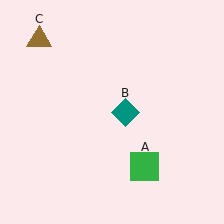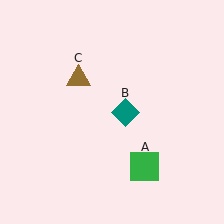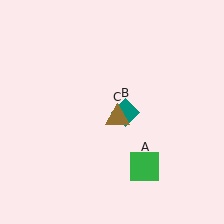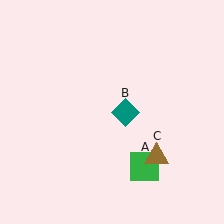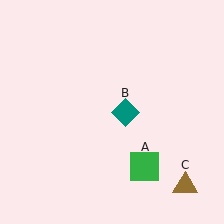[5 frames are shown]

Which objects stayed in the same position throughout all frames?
Green square (object A) and teal diamond (object B) remained stationary.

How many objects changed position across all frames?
1 object changed position: brown triangle (object C).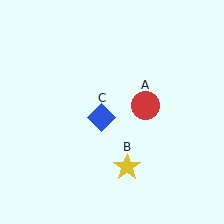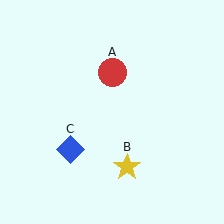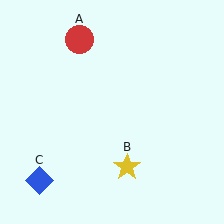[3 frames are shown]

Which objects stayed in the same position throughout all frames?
Yellow star (object B) remained stationary.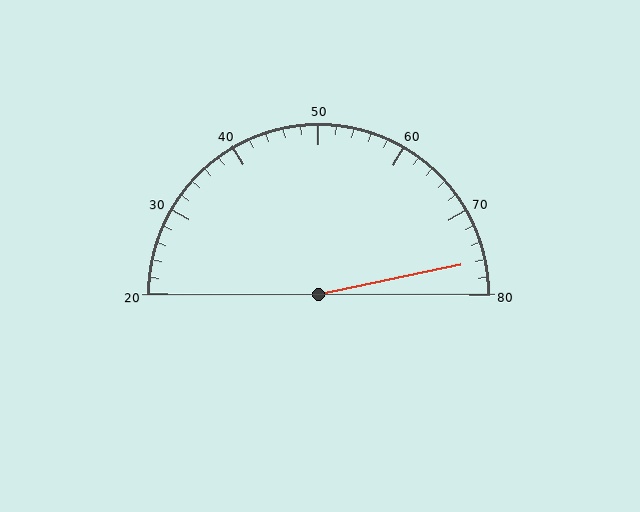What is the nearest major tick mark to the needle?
The nearest major tick mark is 80.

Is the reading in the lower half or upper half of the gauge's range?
The reading is in the upper half of the range (20 to 80).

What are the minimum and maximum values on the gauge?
The gauge ranges from 20 to 80.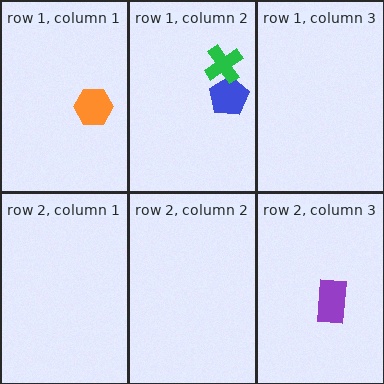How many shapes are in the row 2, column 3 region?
1.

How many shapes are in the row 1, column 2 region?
2.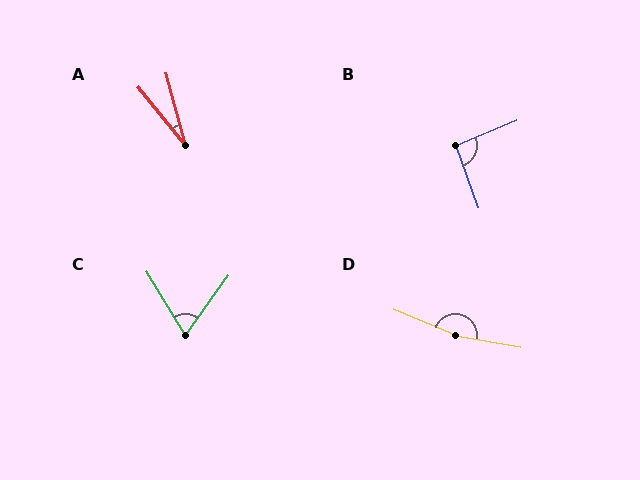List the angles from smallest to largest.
A (24°), C (67°), B (93°), D (168°).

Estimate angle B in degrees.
Approximately 93 degrees.